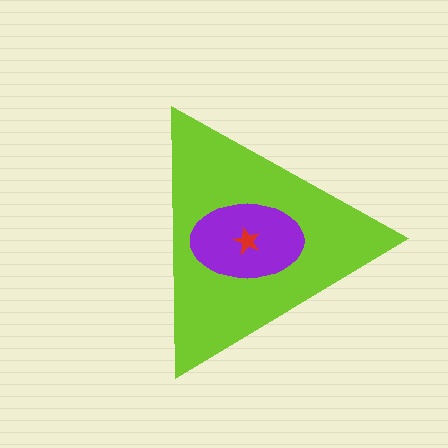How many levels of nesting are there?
3.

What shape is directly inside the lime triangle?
The purple ellipse.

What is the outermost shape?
The lime triangle.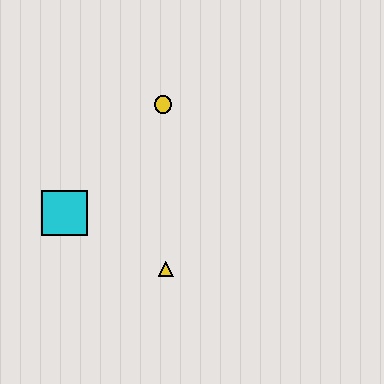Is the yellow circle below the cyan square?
No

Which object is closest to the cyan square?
The yellow triangle is closest to the cyan square.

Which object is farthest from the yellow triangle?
The yellow circle is farthest from the yellow triangle.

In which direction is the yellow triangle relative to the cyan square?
The yellow triangle is to the right of the cyan square.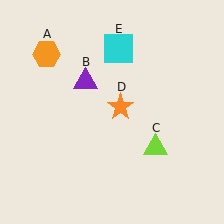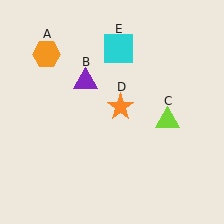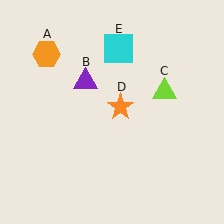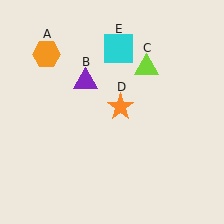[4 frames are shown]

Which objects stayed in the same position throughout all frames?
Orange hexagon (object A) and purple triangle (object B) and orange star (object D) and cyan square (object E) remained stationary.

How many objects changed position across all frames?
1 object changed position: lime triangle (object C).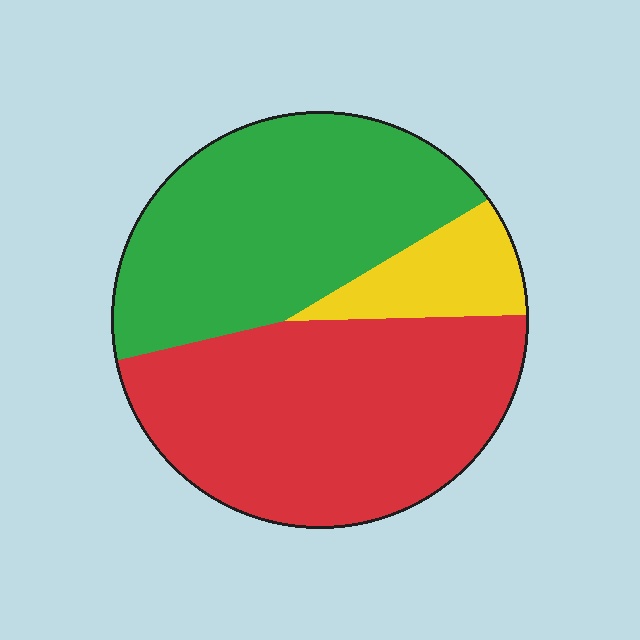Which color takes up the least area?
Yellow, at roughly 10%.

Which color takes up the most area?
Red, at roughly 50%.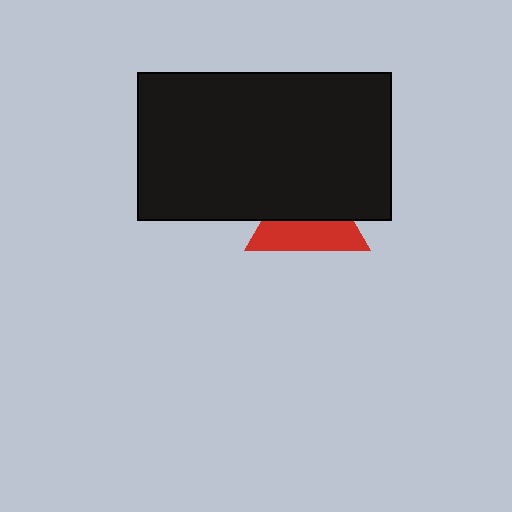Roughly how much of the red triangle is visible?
About half of it is visible (roughly 47%).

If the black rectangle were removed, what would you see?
You would see the complete red triangle.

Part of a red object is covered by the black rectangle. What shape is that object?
It is a triangle.